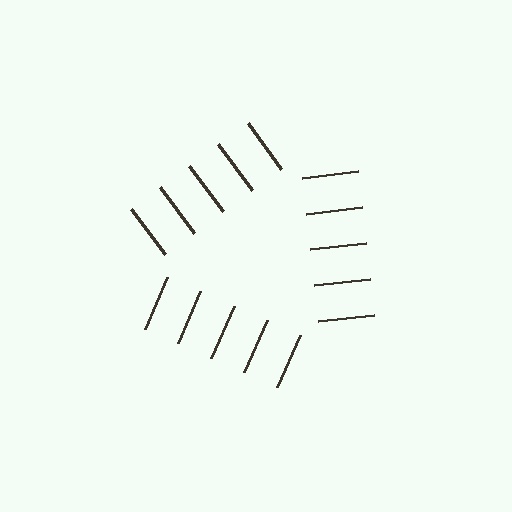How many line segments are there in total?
15 — 5 along each of the 3 edges.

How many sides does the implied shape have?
3 sides — the line-ends trace a triangle.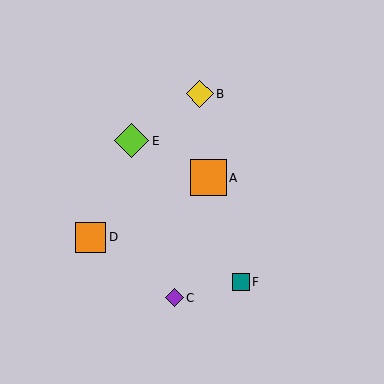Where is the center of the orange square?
The center of the orange square is at (91, 237).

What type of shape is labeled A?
Shape A is an orange square.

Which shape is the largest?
The orange square (labeled A) is the largest.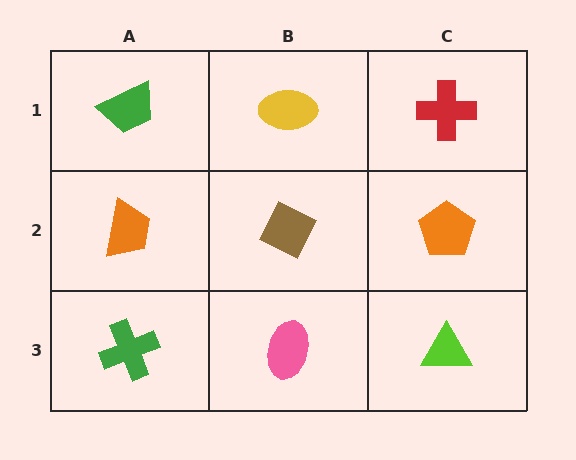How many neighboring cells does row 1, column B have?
3.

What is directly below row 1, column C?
An orange pentagon.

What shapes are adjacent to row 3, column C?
An orange pentagon (row 2, column C), a pink ellipse (row 3, column B).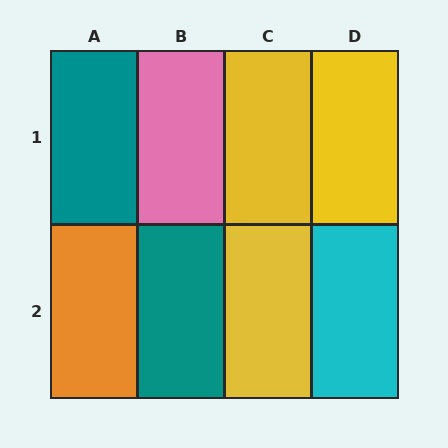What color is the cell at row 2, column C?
Yellow.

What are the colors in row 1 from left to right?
Teal, pink, yellow, yellow.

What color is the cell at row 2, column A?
Orange.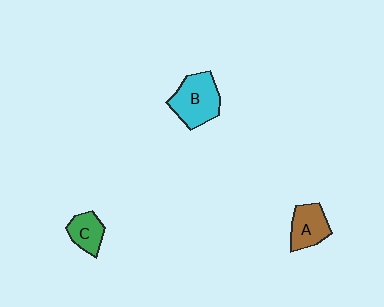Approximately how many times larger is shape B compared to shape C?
Approximately 1.8 times.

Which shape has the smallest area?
Shape C (green).